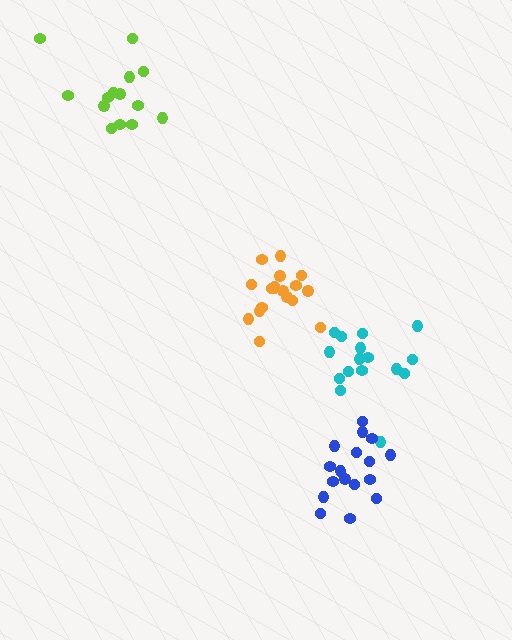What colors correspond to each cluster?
The clusters are colored: cyan, blue, orange, lime.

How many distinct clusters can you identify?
There are 4 distinct clusters.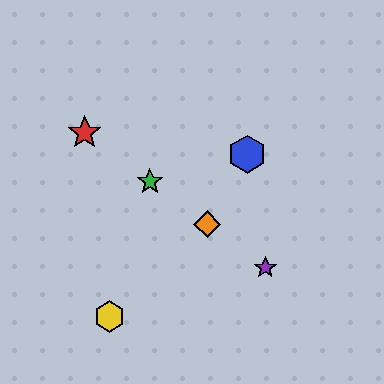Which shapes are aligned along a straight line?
The red star, the green star, the purple star, the orange diamond are aligned along a straight line.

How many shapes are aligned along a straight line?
4 shapes (the red star, the green star, the purple star, the orange diamond) are aligned along a straight line.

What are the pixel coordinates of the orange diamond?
The orange diamond is at (207, 224).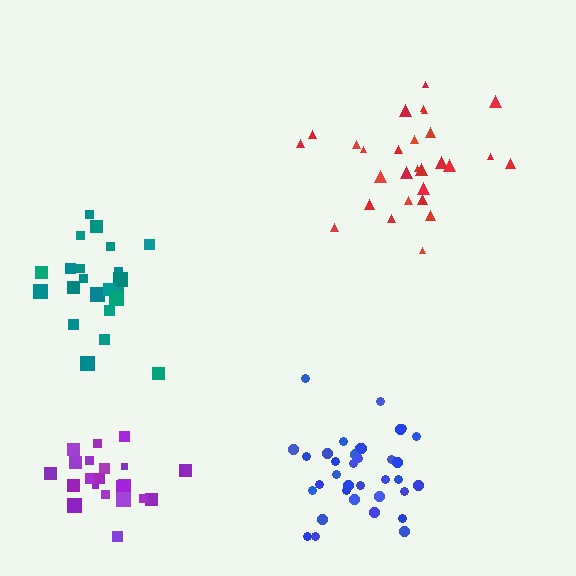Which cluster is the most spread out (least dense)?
Red.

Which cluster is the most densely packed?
Purple.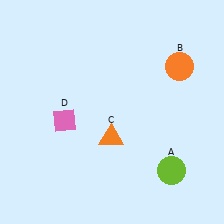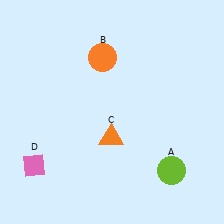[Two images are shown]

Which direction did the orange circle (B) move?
The orange circle (B) moved left.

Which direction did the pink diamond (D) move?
The pink diamond (D) moved down.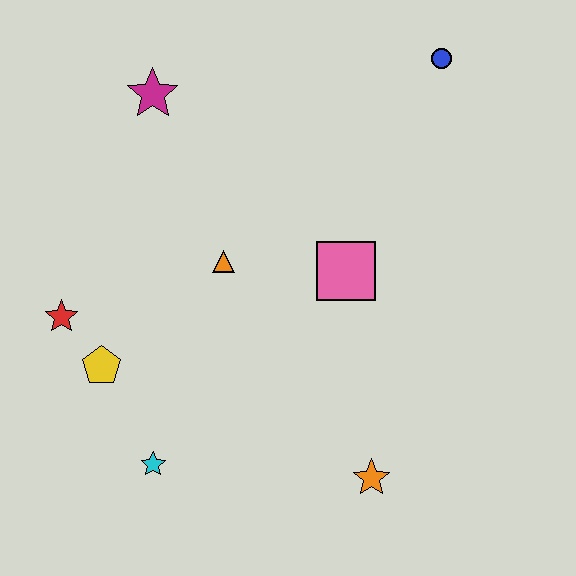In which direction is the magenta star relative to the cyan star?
The magenta star is above the cyan star.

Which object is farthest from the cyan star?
The blue circle is farthest from the cyan star.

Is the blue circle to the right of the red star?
Yes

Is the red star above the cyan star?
Yes